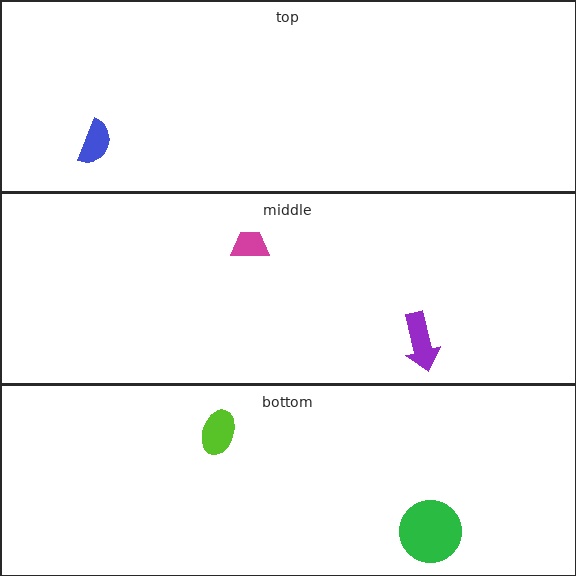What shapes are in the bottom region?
The green circle, the lime ellipse.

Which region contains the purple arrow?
The middle region.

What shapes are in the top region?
The blue semicircle.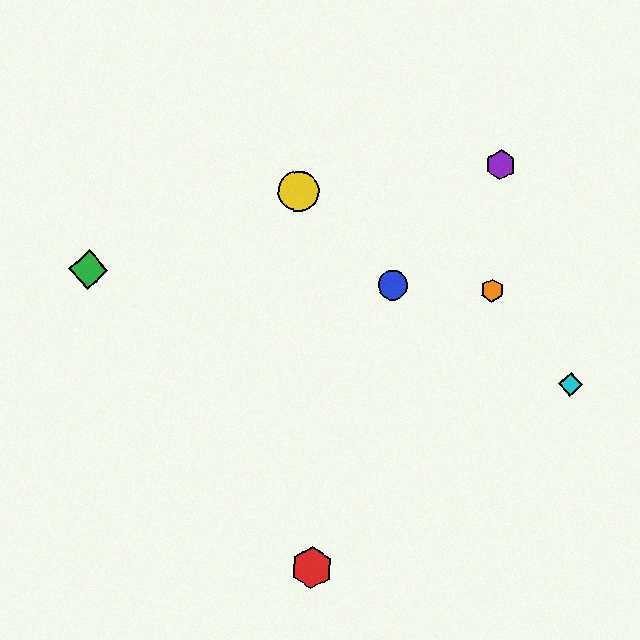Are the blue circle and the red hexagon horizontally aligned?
No, the blue circle is at y≈285 and the red hexagon is at y≈568.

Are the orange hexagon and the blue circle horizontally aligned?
Yes, both are at y≈290.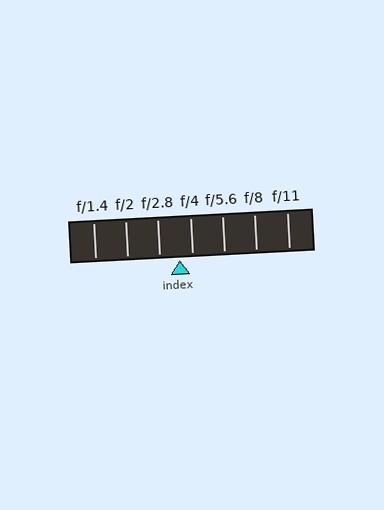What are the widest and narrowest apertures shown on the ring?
The widest aperture shown is f/1.4 and the narrowest is f/11.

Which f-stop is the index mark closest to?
The index mark is closest to f/4.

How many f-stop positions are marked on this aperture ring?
There are 7 f-stop positions marked.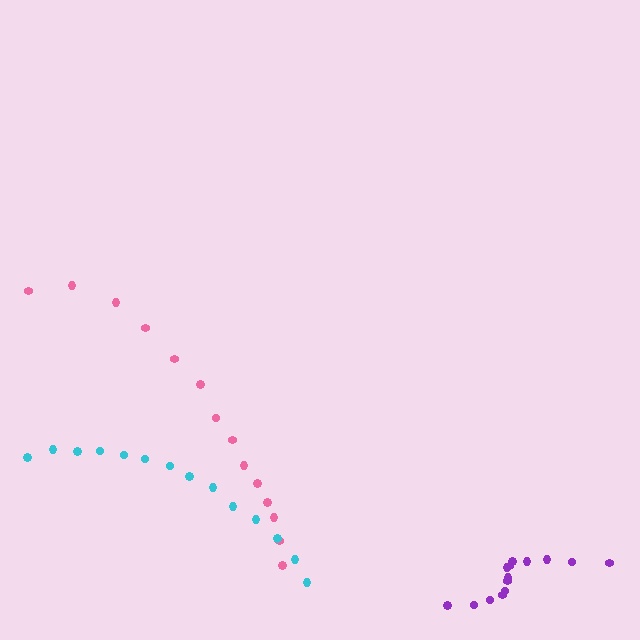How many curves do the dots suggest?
There are 3 distinct paths.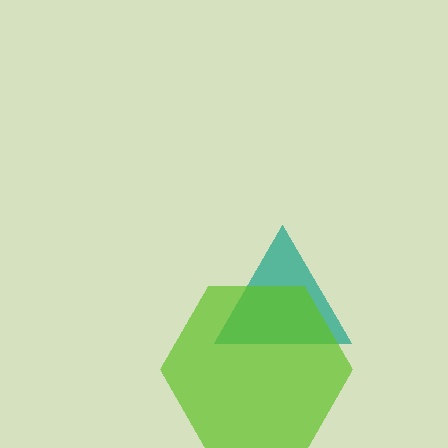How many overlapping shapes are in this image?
There are 2 overlapping shapes in the image.